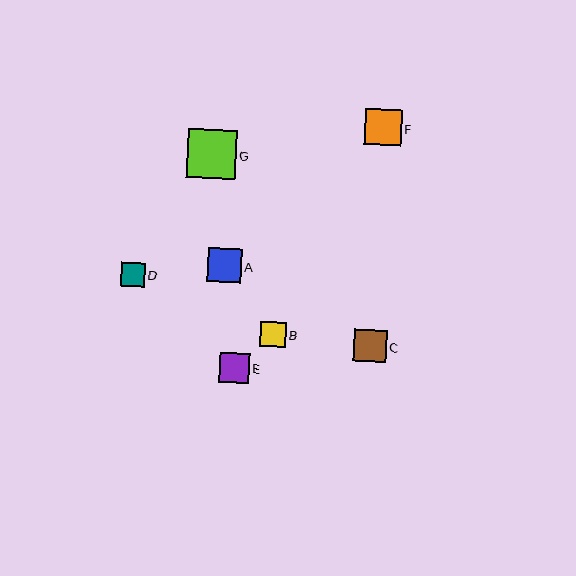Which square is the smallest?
Square D is the smallest with a size of approximately 24 pixels.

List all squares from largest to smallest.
From largest to smallest: G, F, A, C, E, B, D.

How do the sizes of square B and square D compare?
Square B and square D are approximately the same size.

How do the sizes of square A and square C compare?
Square A and square C are approximately the same size.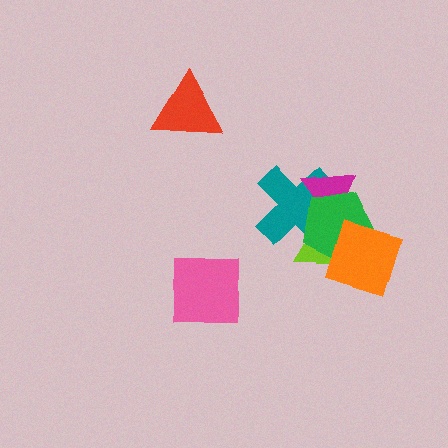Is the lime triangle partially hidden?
Yes, it is partially covered by another shape.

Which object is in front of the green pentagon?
The orange diamond is in front of the green pentagon.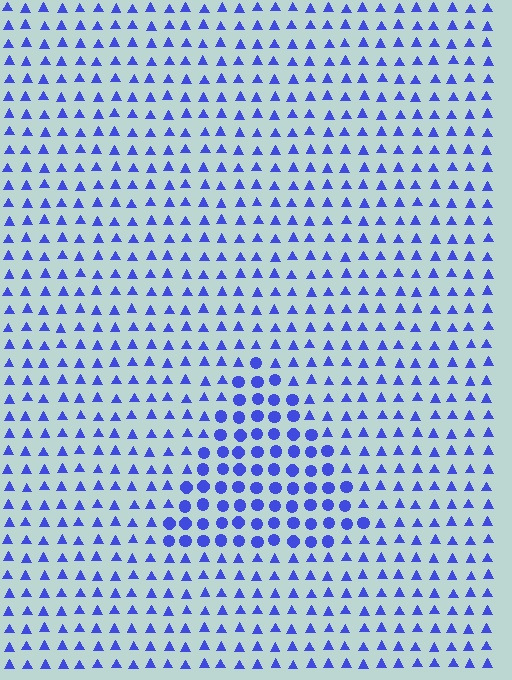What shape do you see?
I see a triangle.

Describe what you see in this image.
The image is filled with small blue elements arranged in a uniform grid. A triangle-shaped region contains circles, while the surrounding area contains triangles. The boundary is defined purely by the change in element shape.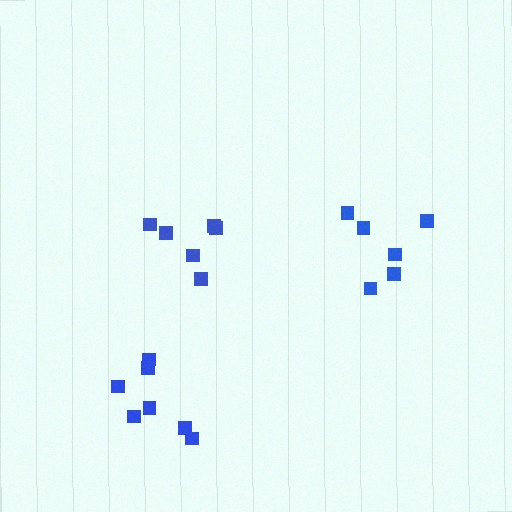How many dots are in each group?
Group 1: 7 dots, Group 2: 7 dots, Group 3: 6 dots (20 total).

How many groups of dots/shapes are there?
There are 3 groups.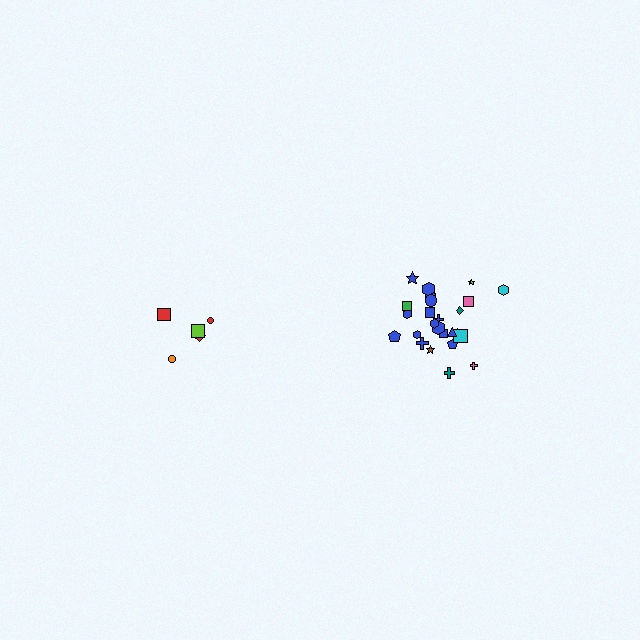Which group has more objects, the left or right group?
The right group.